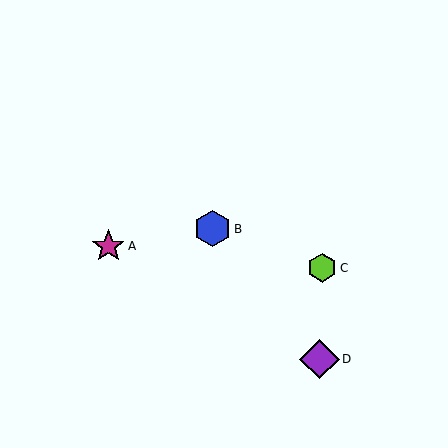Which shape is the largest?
The purple diamond (labeled D) is the largest.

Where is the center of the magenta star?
The center of the magenta star is at (108, 246).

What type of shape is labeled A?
Shape A is a magenta star.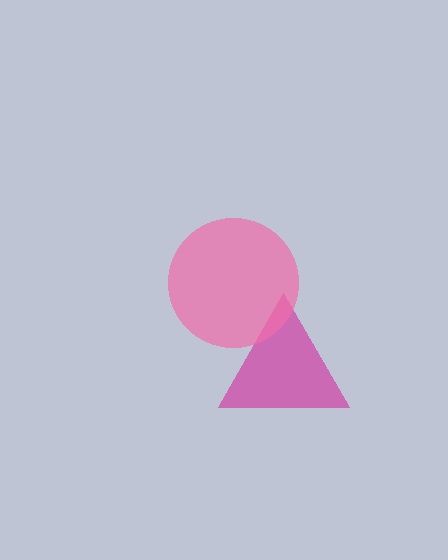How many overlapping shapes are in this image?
There are 2 overlapping shapes in the image.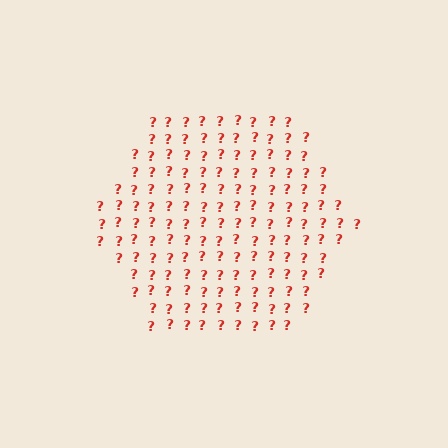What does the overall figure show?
The overall figure shows a hexagon.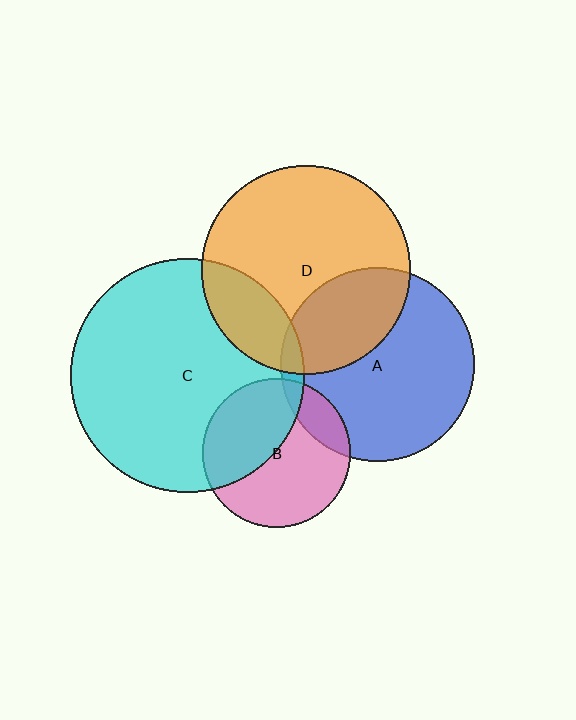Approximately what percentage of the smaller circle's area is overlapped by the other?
Approximately 15%.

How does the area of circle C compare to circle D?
Approximately 1.3 times.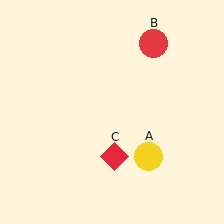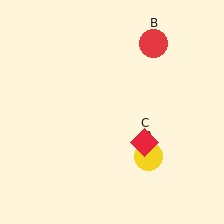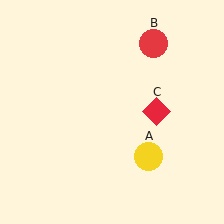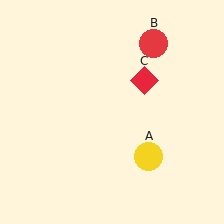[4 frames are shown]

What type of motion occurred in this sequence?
The red diamond (object C) rotated counterclockwise around the center of the scene.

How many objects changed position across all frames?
1 object changed position: red diamond (object C).